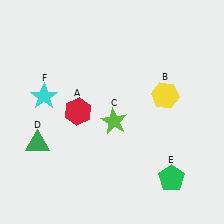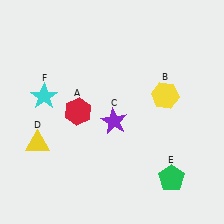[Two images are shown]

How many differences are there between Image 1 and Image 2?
There are 2 differences between the two images.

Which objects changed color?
C changed from lime to purple. D changed from green to yellow.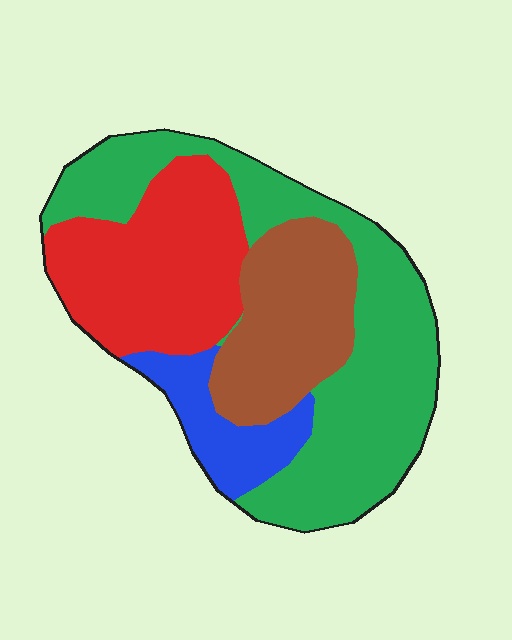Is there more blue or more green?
Green.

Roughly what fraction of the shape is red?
Red takes up between a sixth and a third of the shape.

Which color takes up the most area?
Green, at roughly 40%.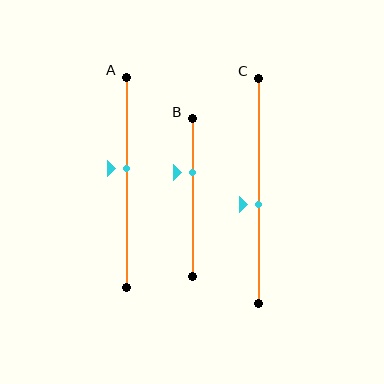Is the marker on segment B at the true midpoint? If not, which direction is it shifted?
No, the marker on segment B is shifted upward by about 16% of the segment length.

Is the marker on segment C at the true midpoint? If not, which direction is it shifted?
No, the marker on segment C is shifted downward by about 6% of the segment length.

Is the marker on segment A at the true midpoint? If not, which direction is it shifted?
No, the marker on segment A is shifted upward by about 7% of the segment length.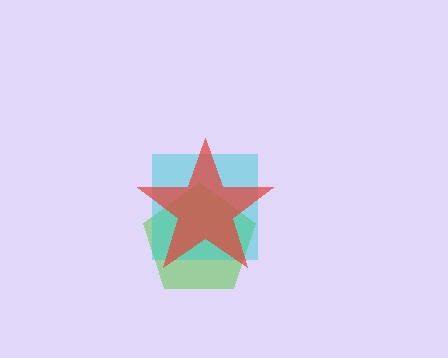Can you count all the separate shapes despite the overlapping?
Yes, there are 3 separate shapes.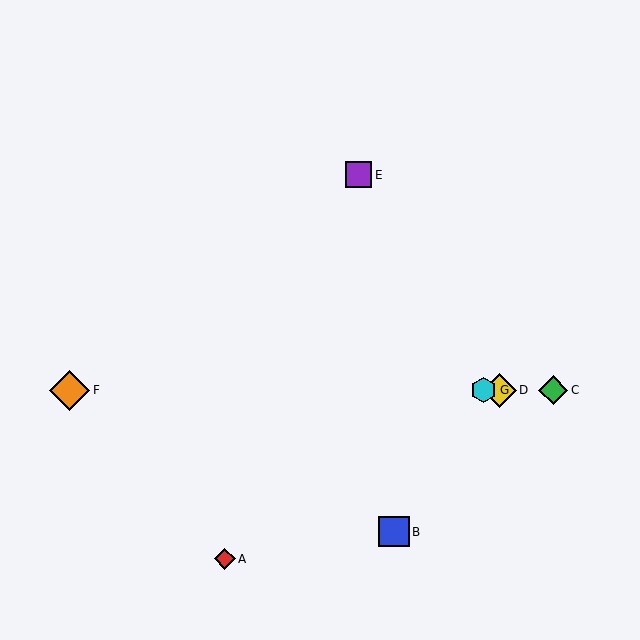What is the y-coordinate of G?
Object G is at y≈390.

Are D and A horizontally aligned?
No, D is at y≈390 and A is at y≈559.